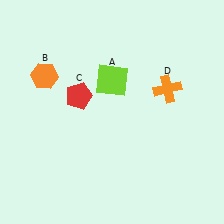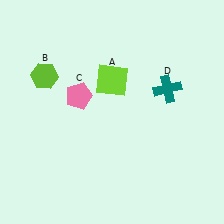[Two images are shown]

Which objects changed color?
B changed from orange to lime. C changed from red to pink. D changed from orange to teal.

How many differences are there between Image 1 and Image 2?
There are 3 differences between the two images.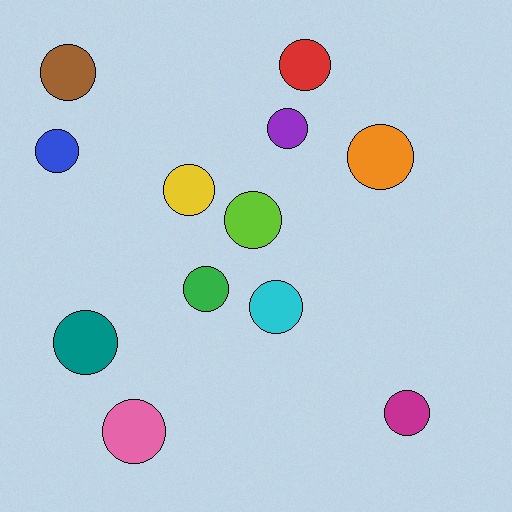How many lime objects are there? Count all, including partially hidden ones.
There is 1 lime object.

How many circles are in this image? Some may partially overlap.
There are 12 circles.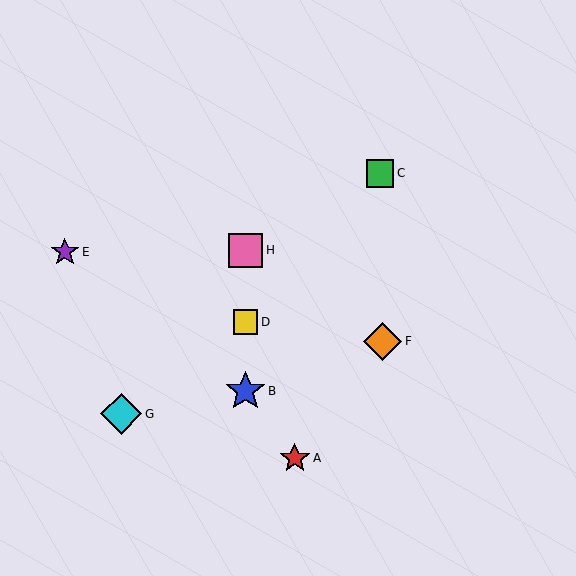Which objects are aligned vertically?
Objects B, D, H are aligned vertically.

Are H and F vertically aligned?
No, H is at x≈245 and F is at x≈383.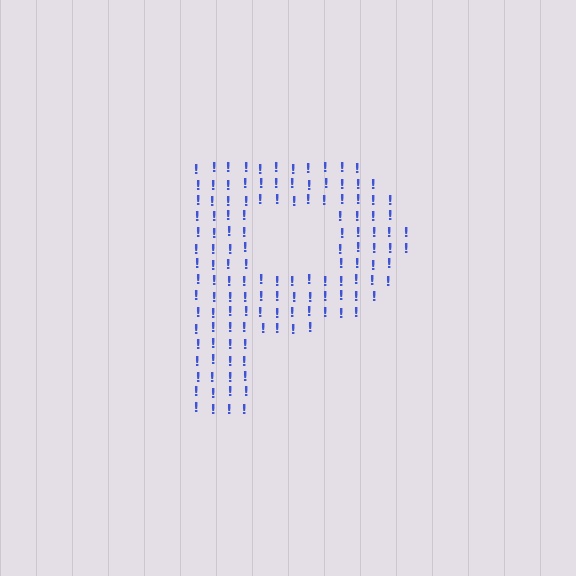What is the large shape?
The large shape is the letter P.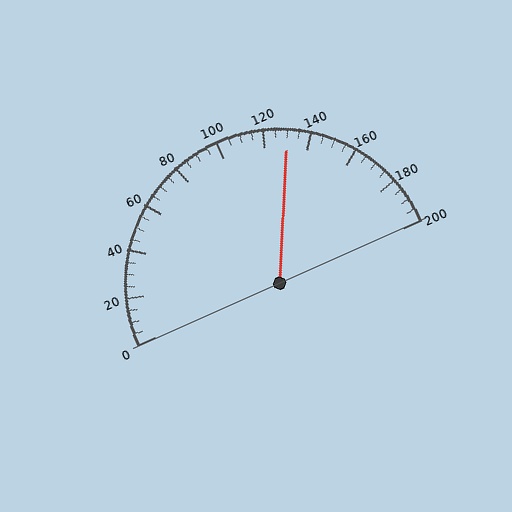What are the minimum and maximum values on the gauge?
The gauge ranges from 0 to 200.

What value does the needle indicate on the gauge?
The needle indicates approximately 130.